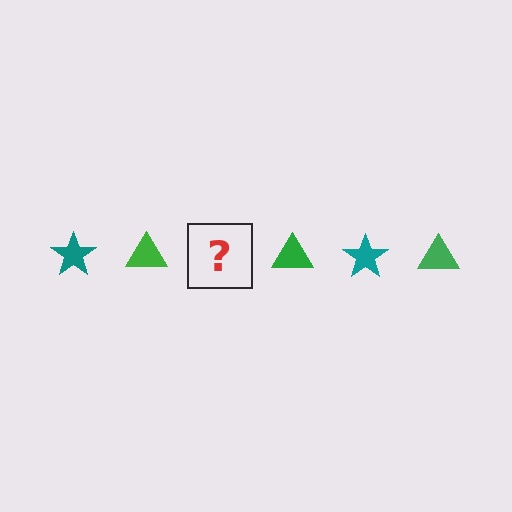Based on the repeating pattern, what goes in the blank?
The blank should be a teal star.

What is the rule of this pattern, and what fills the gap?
The rule is that the pattern alternates between teal star and green triangle. The gap should be filled with a teal star.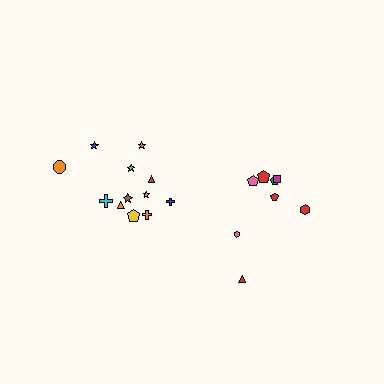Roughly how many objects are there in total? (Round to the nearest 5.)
Roughly 20 objects in total.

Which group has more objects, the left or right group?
The left group.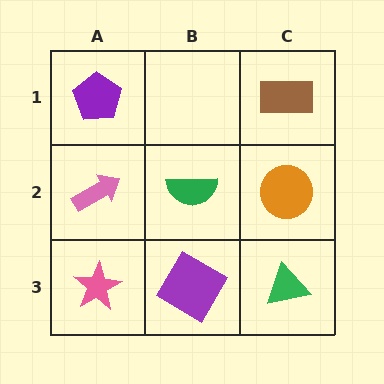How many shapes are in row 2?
3 shapes.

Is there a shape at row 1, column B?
No, that cell is empty.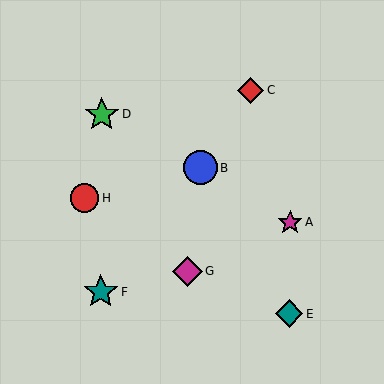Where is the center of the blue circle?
The center of the blue circle is at (200, 168).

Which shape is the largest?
The teal star (labeled F) is the largest.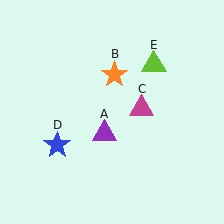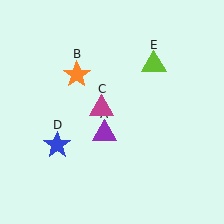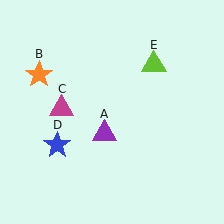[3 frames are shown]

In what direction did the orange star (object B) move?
The orange star (object B) moved left.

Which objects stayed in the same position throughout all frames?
Purple triangle (object A) and blue star (object D) and lime triangle (object E) remained stationary.